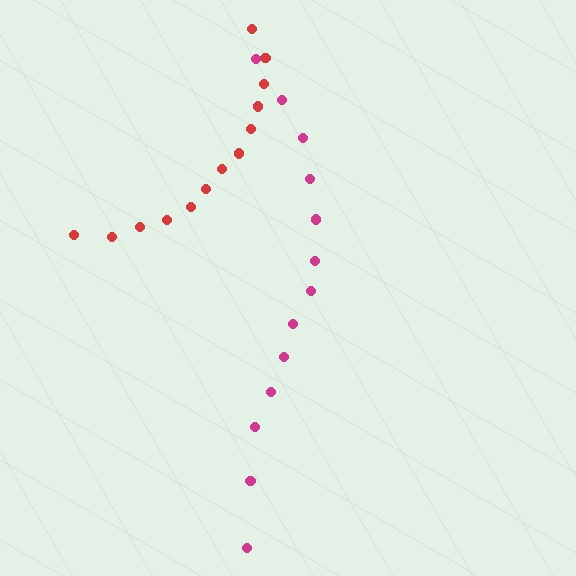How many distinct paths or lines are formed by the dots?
There are 2 distinct paths.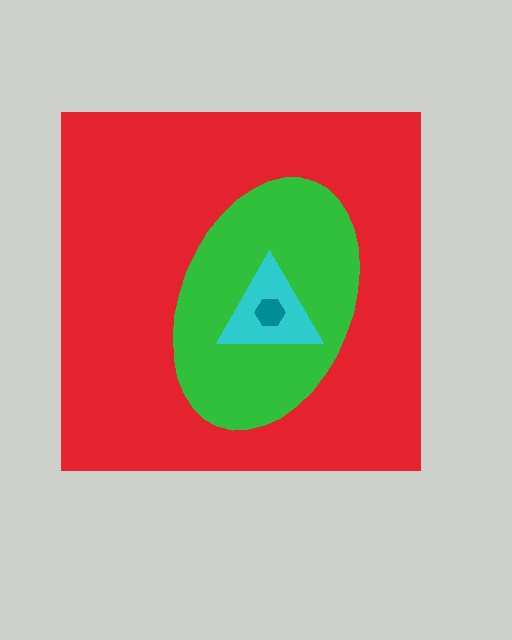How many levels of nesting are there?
4.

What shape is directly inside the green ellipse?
The cyan triangle.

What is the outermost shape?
The red square.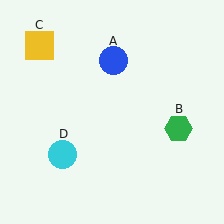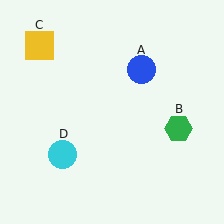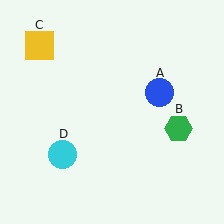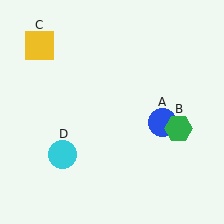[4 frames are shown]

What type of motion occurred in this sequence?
The blue circle (object A) rotated clockwise around the center of the scene.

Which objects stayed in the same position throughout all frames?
Green hexagon (object B) and yellow square (object C) and cyan circle (object D) remained stationary.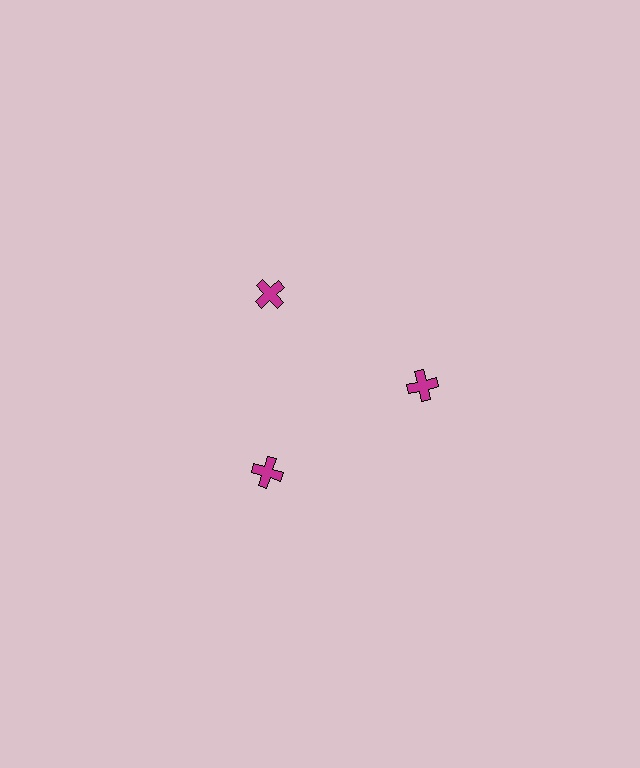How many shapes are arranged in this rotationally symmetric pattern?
There are 3 shapes, arranged in 3 groups of 1.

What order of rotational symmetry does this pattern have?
This pattern has 3-fold rotational symmetry.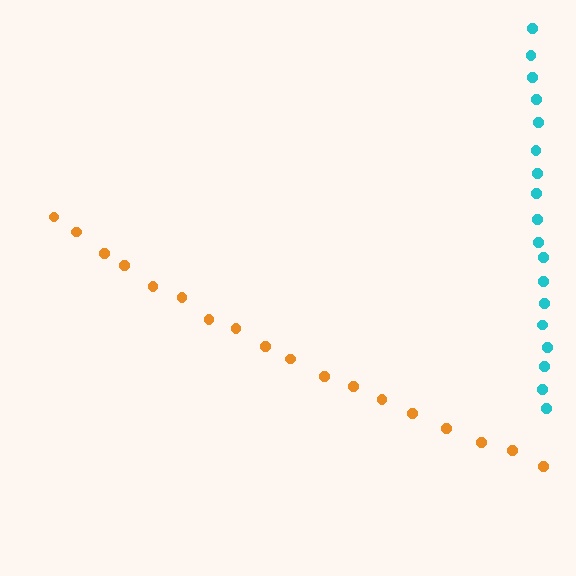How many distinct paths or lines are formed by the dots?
There are 2 distinct paths.